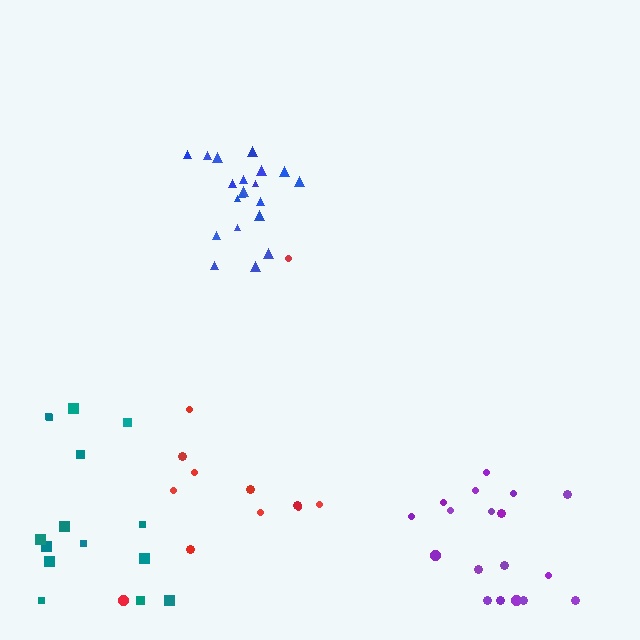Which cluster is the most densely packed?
Blue.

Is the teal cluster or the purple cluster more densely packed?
Purple.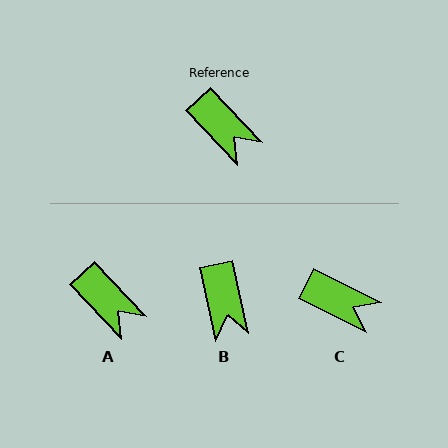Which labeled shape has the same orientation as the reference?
A.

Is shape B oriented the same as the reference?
No, it is off by about 31 degrees.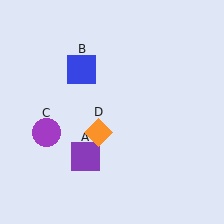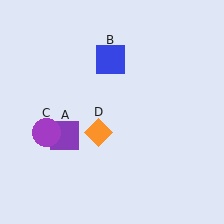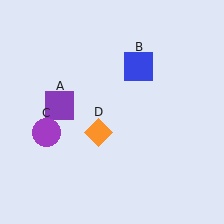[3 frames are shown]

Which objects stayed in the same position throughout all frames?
Purple circle (object C) and orange diamond (object D) remained stationary.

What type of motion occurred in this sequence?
The purple square (object A), blue square (object B) rotated clockwise around the center of the scene.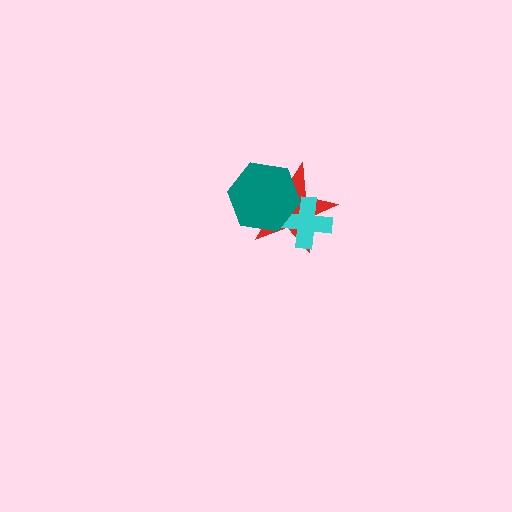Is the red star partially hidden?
Yes, it is partially covered by another shape.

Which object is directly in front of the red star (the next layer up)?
The cyan cross is directly in front of the red star.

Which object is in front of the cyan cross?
The teal hexagon is in front of the cyan cross.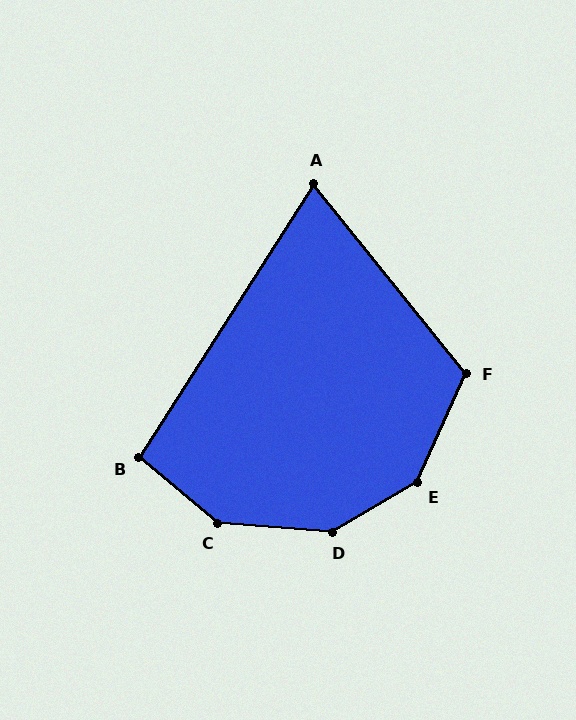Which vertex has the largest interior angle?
D, at approximately 145 degrees.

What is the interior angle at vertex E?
Approximately 144 degrees (obtuse).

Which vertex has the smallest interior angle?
A, at approximately 71 degrees.